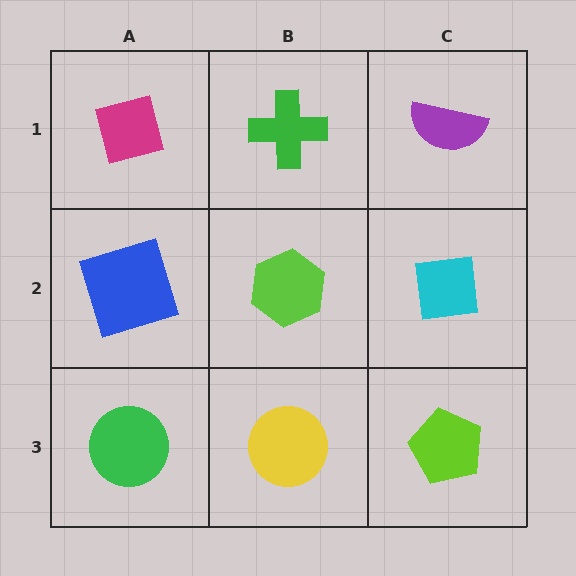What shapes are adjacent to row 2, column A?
A magenta square (row 1, column A), a green circle (row 3, column A), a lime hexagon (row 2, column B).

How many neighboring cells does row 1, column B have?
3.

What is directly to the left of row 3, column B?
A green circle.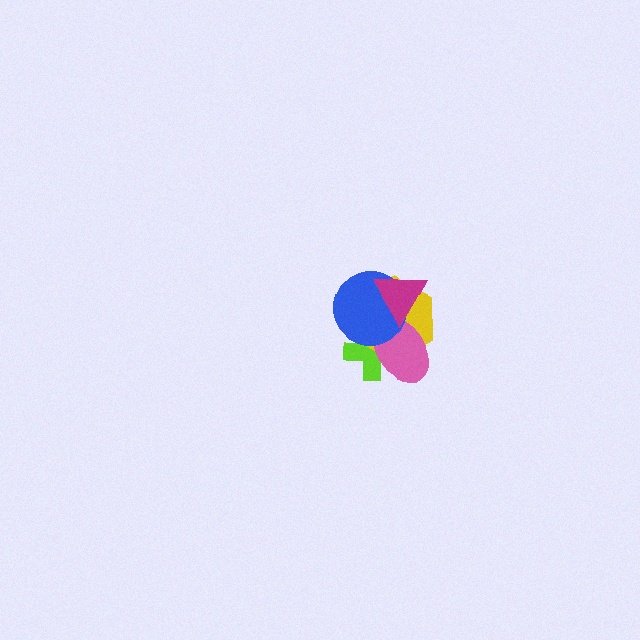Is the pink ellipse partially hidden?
Yes, it is partially covered by another shape.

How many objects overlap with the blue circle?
4 objects overlap with the blue circle.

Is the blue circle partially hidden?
Yes, it is partially covered by another shape.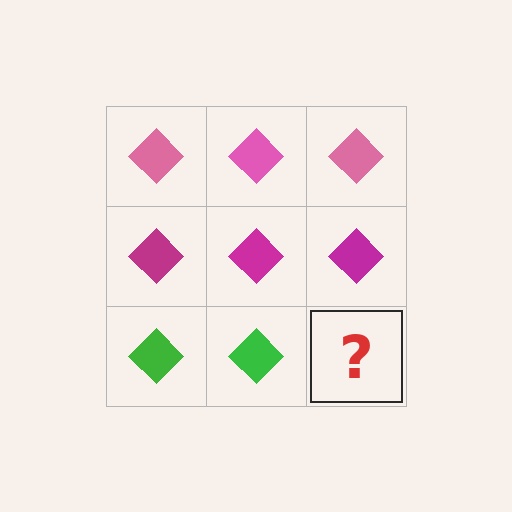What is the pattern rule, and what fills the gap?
The rule is that each row has a consistent color. The gap should be filled with a green diamond.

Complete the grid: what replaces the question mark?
The question mark should be replaced with a green diamond.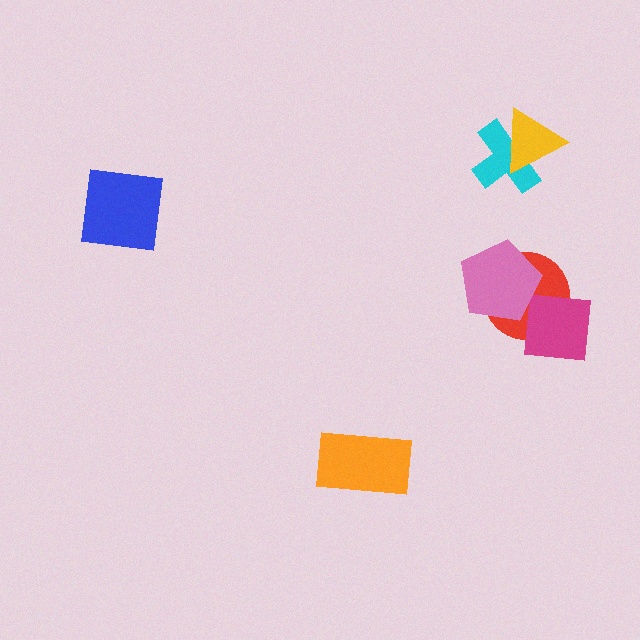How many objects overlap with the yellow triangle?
1 object overlaps with the yellow triangle.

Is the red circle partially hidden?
Yes, it is partially covered by another shape.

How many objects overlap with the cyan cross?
1 object overlaps with the cyan cross.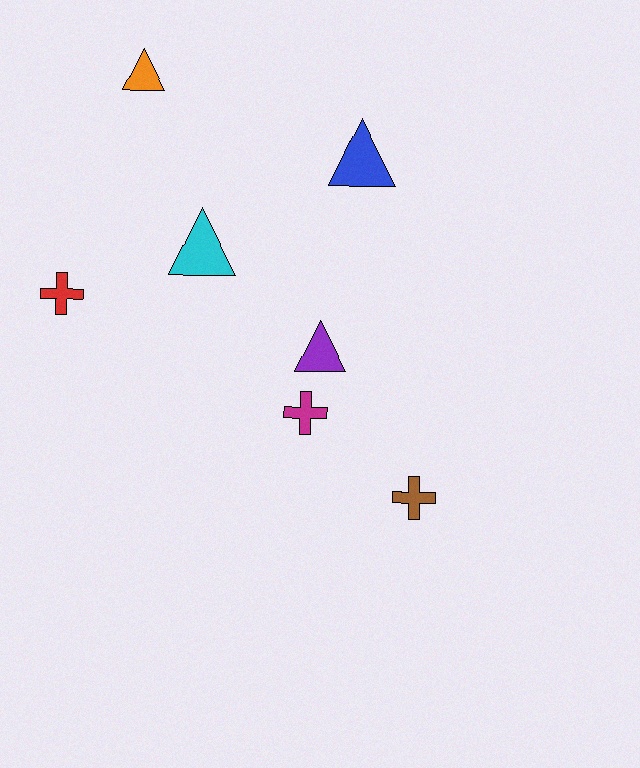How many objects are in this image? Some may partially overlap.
There are 7 objects.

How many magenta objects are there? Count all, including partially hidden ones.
There is 1 magenta object.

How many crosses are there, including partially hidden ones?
There are 3 crosses.